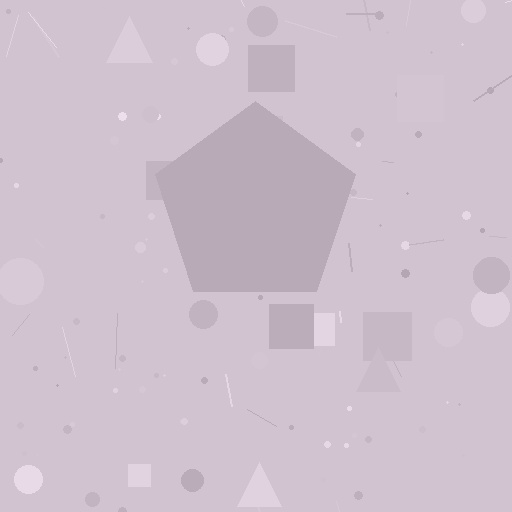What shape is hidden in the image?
A pentagon is hidden in the image.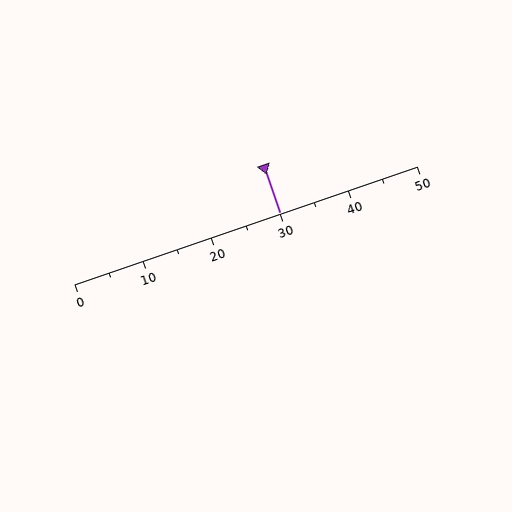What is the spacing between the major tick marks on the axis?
The major ticks are spaced 10 apart.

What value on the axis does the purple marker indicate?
The marker indicates approximately 30.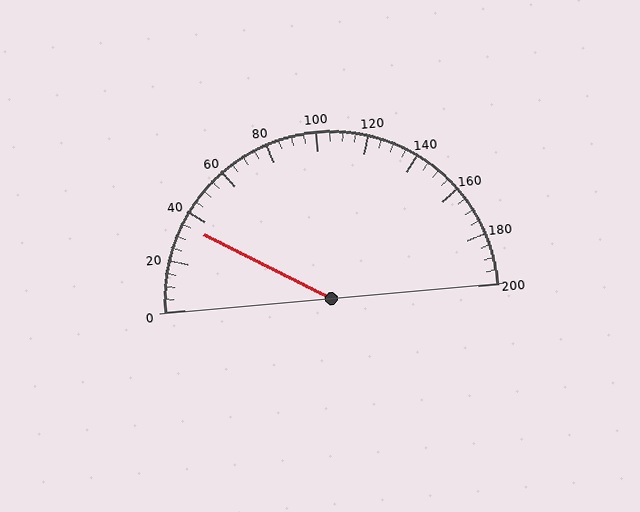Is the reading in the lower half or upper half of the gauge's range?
The reading is in the lower half of the range (0 to 200).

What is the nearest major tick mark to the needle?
The nearest major tick mark is 40.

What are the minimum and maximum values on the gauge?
The gauge ranges from 0 to 200.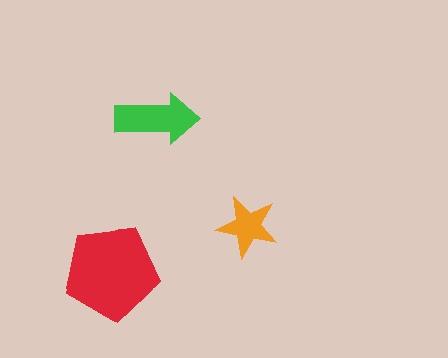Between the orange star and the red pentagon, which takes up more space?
The red pentagon.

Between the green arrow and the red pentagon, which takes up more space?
The red pentagon.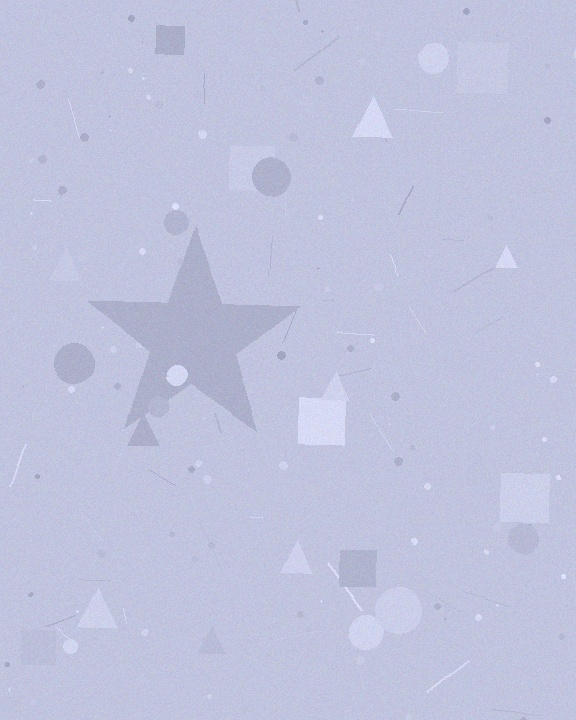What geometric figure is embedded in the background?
A star is embedded in the background.